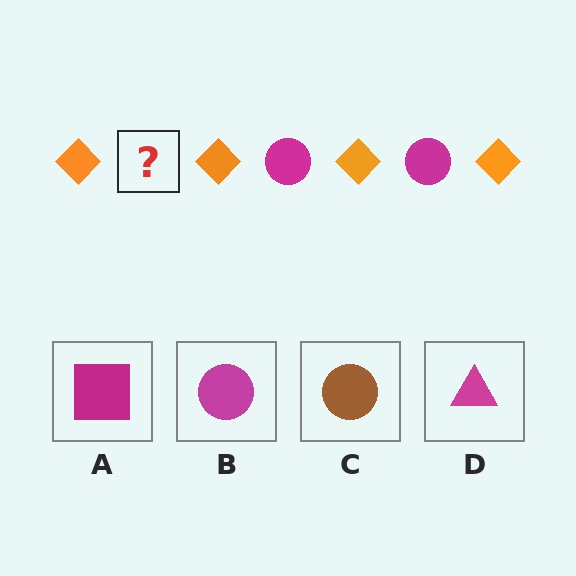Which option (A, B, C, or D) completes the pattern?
B.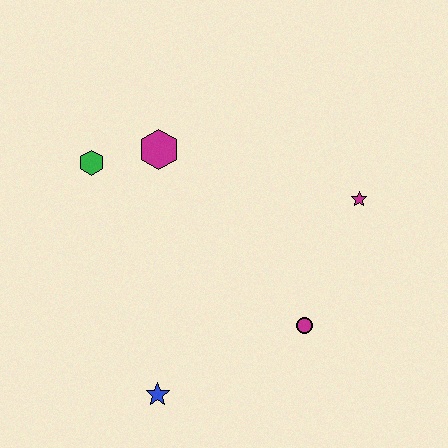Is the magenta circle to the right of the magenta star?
No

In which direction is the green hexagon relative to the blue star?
The green hexagon is above the blue star.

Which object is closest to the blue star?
The magenta circle is closest to the blue star.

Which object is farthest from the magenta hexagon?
The blue star is farthest from the magenta hexagon.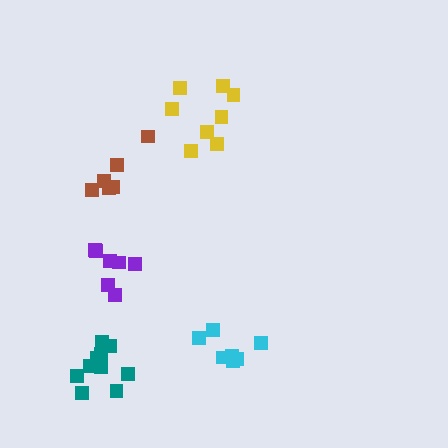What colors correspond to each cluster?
The clusters are colored: cyan, purple, brown, yellow, teal.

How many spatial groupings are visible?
There are 5 spatial groupings.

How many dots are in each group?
Group 1: 7 dots, Group 2: 7 dots, Group 3: 6 dots, Group 4: 8 dots, Group 5: 10 dots (38 total).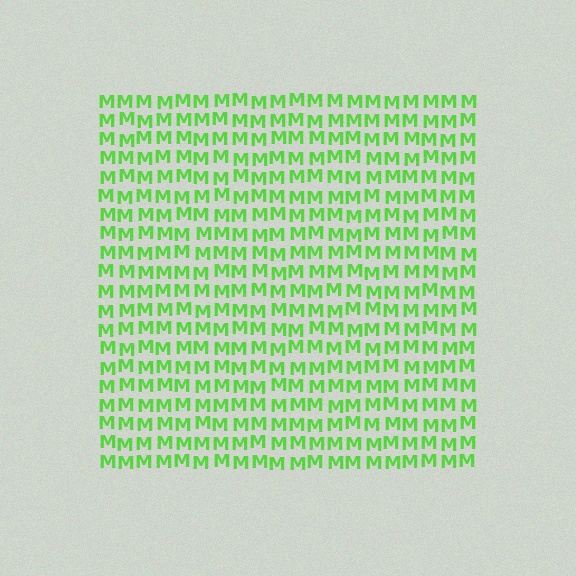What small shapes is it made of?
It is made of small letter M's.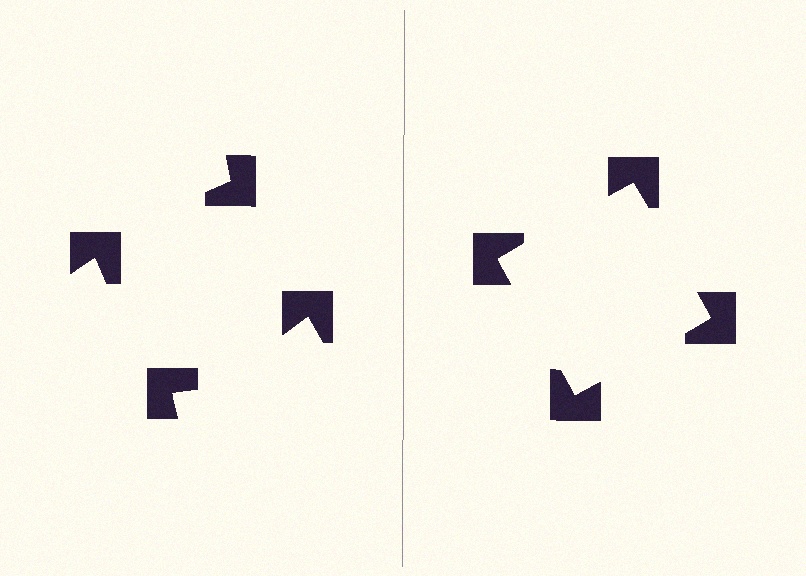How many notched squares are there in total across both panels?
8 — 4 on each side.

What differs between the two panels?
The notched squares are positioned identically on both sides; only the wedge orientations differ. On the right they align to a square; on the left they are misaligned.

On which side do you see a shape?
An illusory square appears on the right side. On the left side the wedge cuts are rotated, so no coherent shape forms.